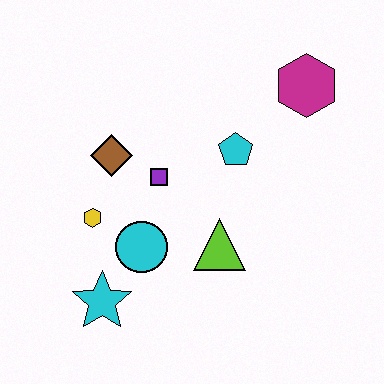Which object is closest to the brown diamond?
The purple square is closest to the brown diamond.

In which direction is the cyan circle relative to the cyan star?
The cyan circle is above the cyan star.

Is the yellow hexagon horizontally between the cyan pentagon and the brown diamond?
No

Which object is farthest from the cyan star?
The magenta hexagon is farthest from the cyan star.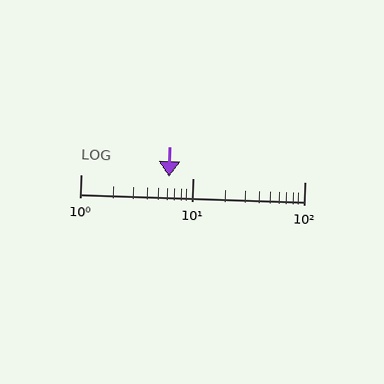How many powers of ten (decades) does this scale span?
The scale spans 2 decades, from 1 to 100.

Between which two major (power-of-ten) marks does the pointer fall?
The pointer is between 1 and 10.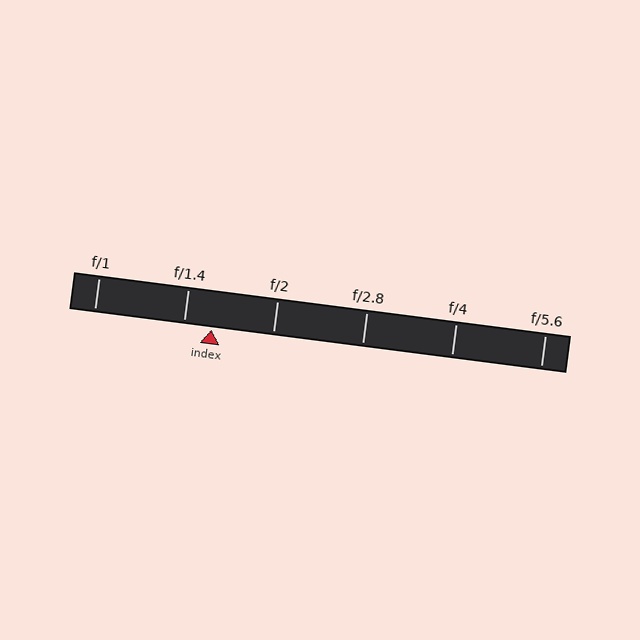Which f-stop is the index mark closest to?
The index mark is closest to f/1.4.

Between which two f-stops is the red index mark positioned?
The index mark is between f/1.4 and f/2.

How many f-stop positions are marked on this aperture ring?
There are 6 f-stop positions marked.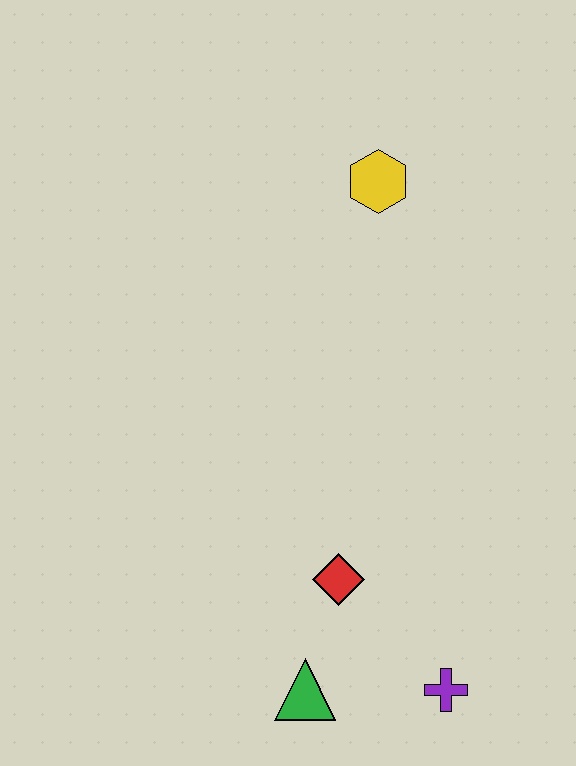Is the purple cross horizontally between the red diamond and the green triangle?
No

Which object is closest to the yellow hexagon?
The red diamond is closest to the yellow hexagon.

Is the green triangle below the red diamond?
Yes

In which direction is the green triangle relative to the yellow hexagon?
The green triangle is below the yellow hexagon.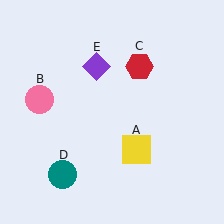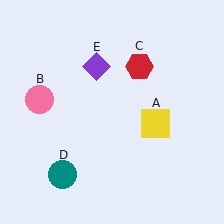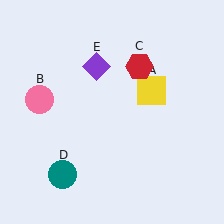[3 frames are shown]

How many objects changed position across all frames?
1 object changed position: yellow square (object A).